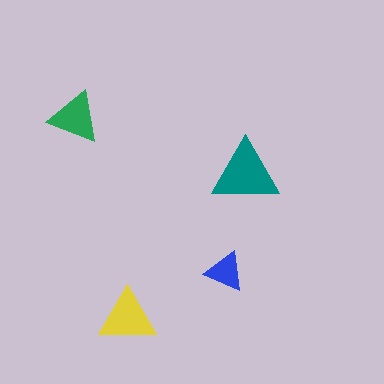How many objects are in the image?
There are 4 objects in the image.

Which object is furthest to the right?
The teal triangle is rightmost.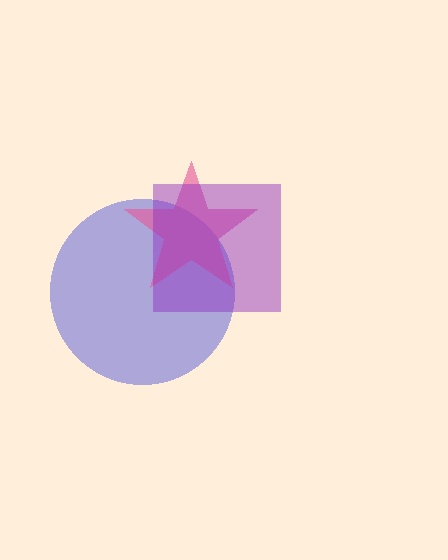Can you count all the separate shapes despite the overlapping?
Yes, there are 3 separate shapes.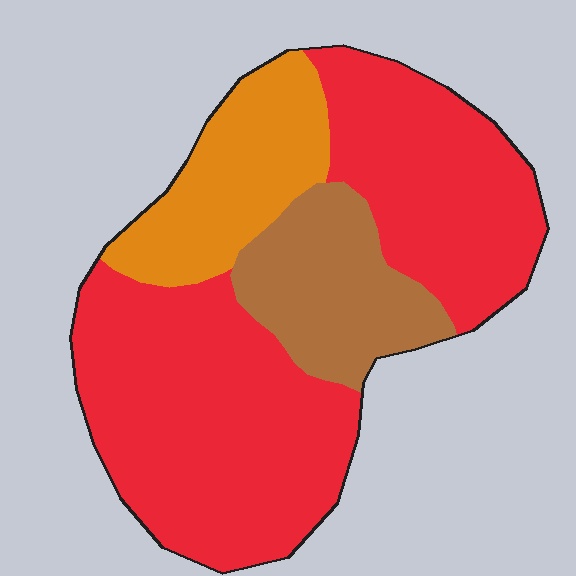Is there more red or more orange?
Red.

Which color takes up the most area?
Red, at roughly 65%.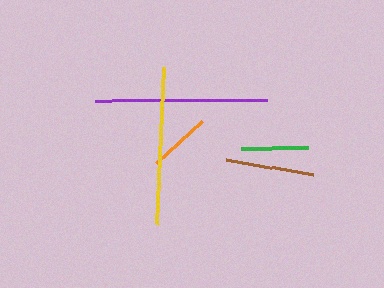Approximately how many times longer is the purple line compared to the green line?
The purple line is approximately 2.5 times the length of the green line.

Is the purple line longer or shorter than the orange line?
The purple line is longer than the orange line.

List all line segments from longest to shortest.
From longest to shortest: purple, yellow, brown, green, orange.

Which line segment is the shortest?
The orange line is the shortest at approximately 62 pixels.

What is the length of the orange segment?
The orange segment is approximately 62 pixels long.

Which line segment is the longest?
The purple line is the longest at approximately 172 pixels.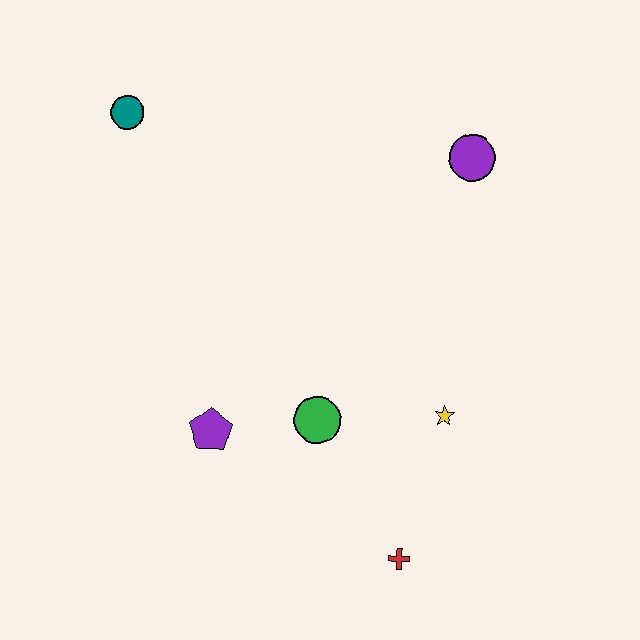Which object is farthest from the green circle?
The teal circle is farthest from the green circle.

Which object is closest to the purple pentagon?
The green circle is closest to the purple pentagon.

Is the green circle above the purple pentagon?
Yes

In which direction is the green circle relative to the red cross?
The green circle is above the red cross.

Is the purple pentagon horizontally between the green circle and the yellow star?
No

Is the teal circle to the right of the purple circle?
No